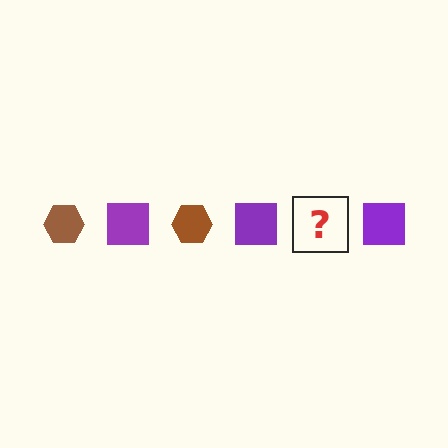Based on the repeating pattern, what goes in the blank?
The blank should be a brown hexagon.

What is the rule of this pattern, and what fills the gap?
The rule is that the pattern alternates between brown hexagon and purple square. The gap should be filled with a brown hexagon.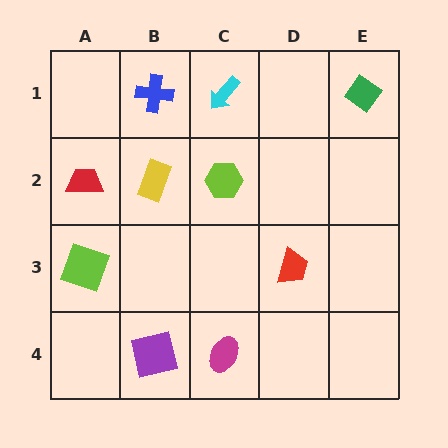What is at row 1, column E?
A green diamond.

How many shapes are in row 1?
3 shapes.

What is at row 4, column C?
A magenta ellipse.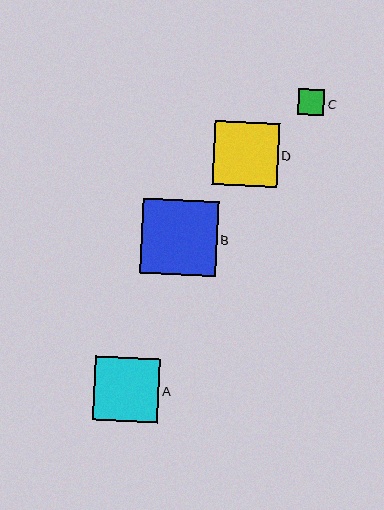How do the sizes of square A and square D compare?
Square A and square D are approximately the same size.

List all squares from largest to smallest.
From largest to smallest: B, A, D, C.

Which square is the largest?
Square B is the largest with a size of approximately 76 pixels.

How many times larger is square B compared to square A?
Square B is approximately 1.2 times the size of square A.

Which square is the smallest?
Square C is the smallest with a size of approximately 26 pixels.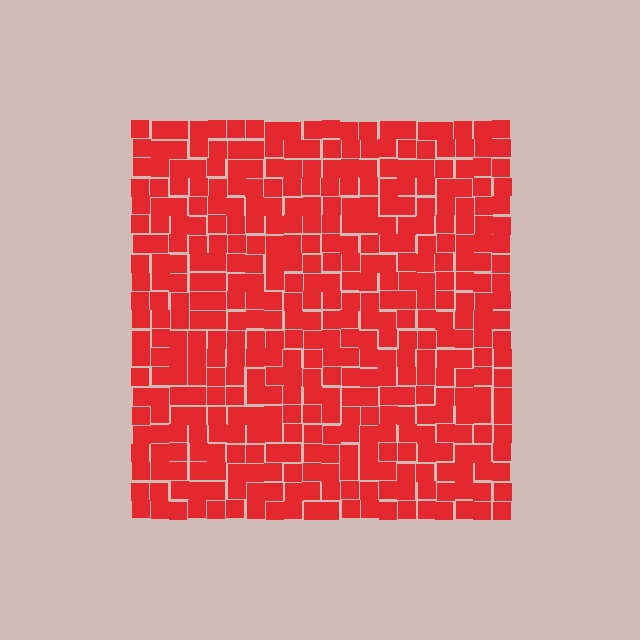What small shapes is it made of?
It is made of small squares.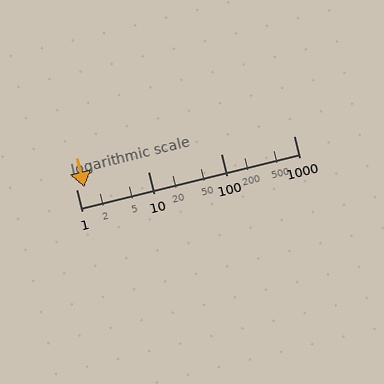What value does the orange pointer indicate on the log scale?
The pointer indicates approximately 1.3.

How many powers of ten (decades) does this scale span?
The scale spans 3 decades, from 1 to 1000.